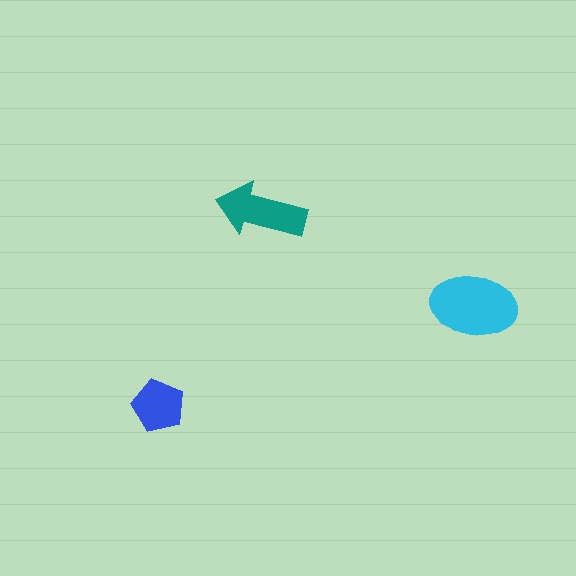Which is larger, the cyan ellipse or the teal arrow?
The cyan ellipse.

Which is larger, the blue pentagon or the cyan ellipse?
The cyan ellipse.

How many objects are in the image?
There are 3 objects in the image.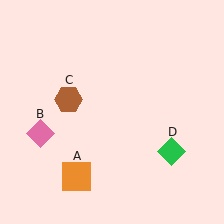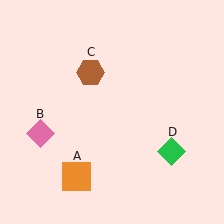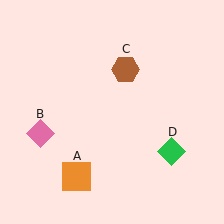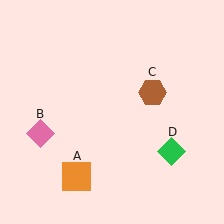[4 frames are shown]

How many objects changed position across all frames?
1 object changed position: brown hexagon (object C).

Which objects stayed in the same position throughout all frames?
Orange square (object A) and pink diamond (object B) and green diamond (object D) remained stationary.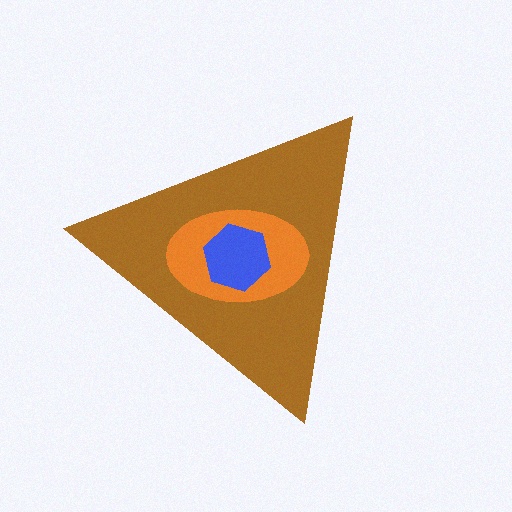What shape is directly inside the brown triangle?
The orange ellipse.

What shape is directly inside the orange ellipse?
The blue hexagon.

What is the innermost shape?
The blue hexagon.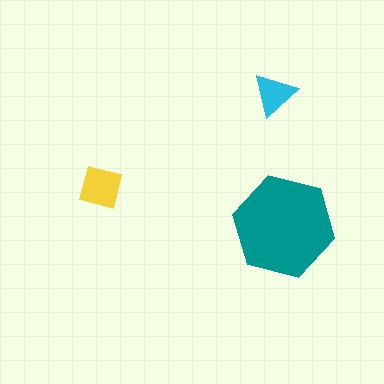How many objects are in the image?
There are 3 objects in the image.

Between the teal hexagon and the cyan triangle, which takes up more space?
The teal hexagon.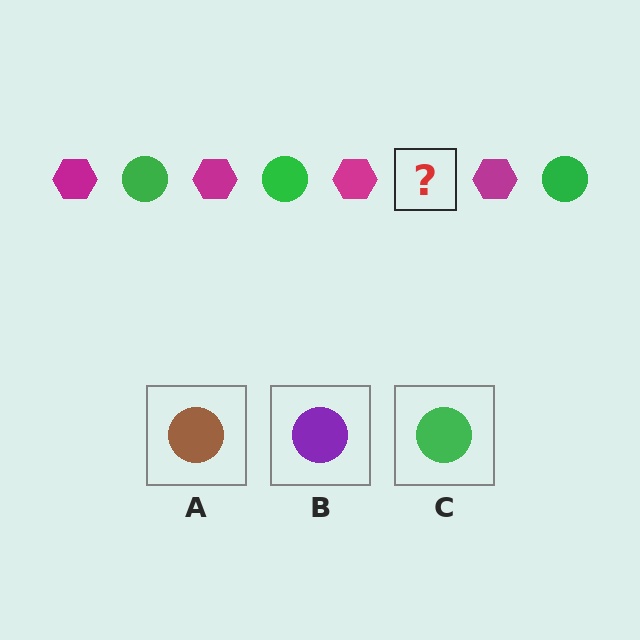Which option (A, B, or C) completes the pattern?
C.